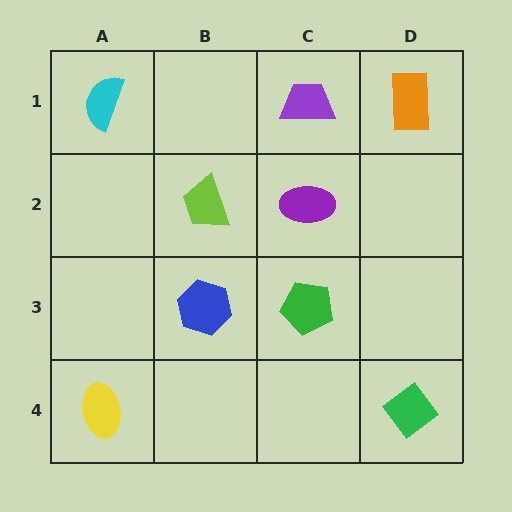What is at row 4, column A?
A yellow ellipse.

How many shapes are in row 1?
3 shapes.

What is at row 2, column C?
A purple ellipse.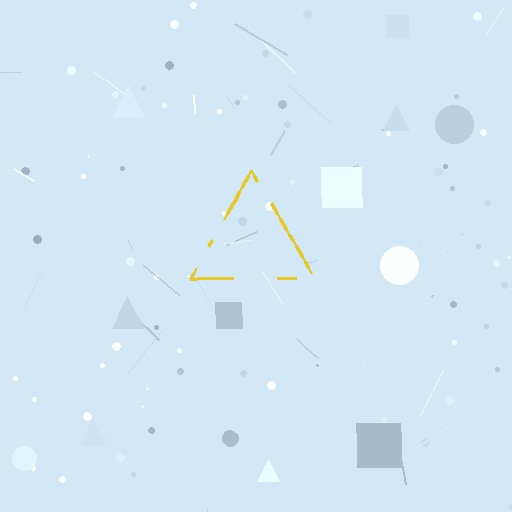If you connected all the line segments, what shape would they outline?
They would outline a triangle.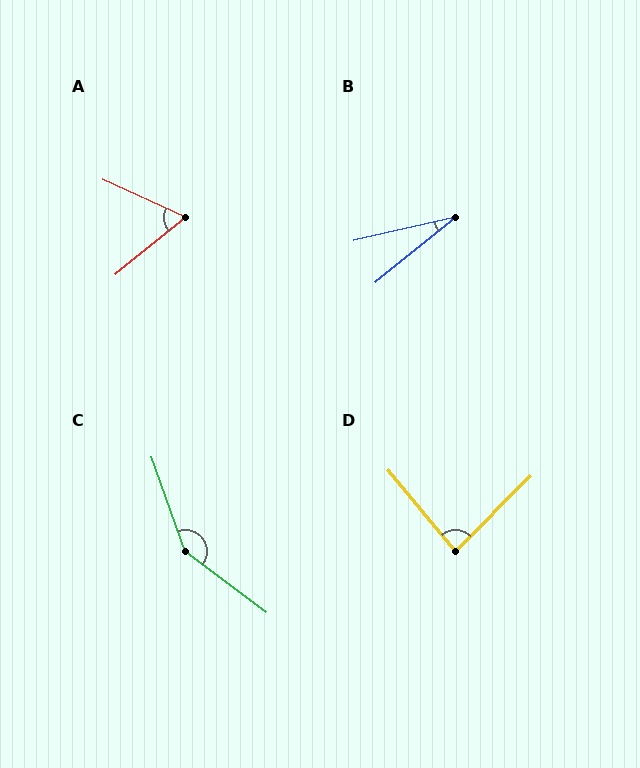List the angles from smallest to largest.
B (26°), A (64°), D (84°), C (147°).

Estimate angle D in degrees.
Approximately 84 degrees.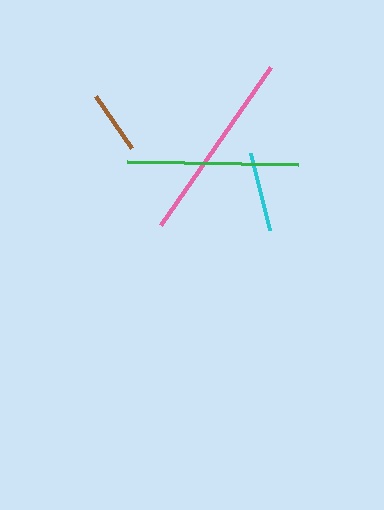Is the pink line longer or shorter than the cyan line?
The pink line is longer than the cyan line.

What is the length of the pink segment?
The pink segment is approximately 193 pixels long.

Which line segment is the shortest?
The brown line is the shortest at approximately 63 pixels.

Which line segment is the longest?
The pink line is the longest at approximately 193 pixels.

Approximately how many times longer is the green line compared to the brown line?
The green line is approximately 2.7 times the length of the brown line.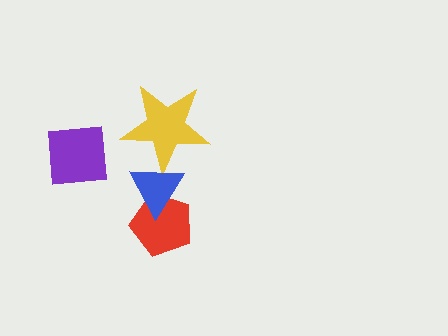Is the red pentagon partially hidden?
Yes, it is partially covered by another shape.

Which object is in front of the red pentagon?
The blue triangle is in front of the red pentagon.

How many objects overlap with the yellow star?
1 object overlaps with the yellow star.